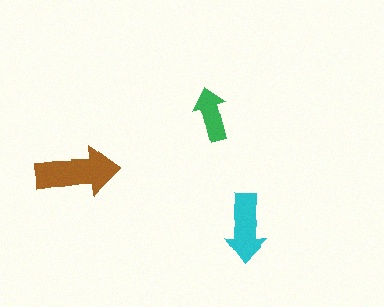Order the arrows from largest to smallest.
the brown one, the cyan one, the green one.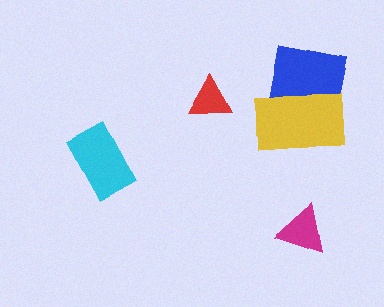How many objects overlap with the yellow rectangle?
1 object overlaps with the yellow rectangle.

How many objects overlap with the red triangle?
0 objects overlap with the red triangle.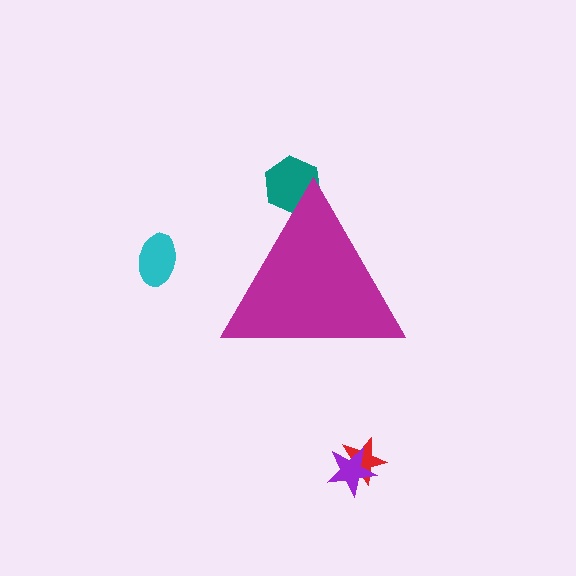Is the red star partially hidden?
No, the red star is fully visible.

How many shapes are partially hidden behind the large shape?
1 shape is partially hidden.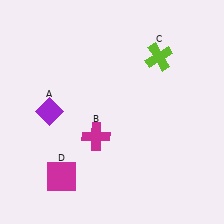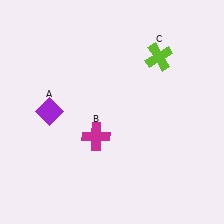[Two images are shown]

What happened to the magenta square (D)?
The magenta square (D) was removed in Image 2. It was in the bottom-left area of Image 1.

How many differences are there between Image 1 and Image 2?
There is 1 difference between the two images.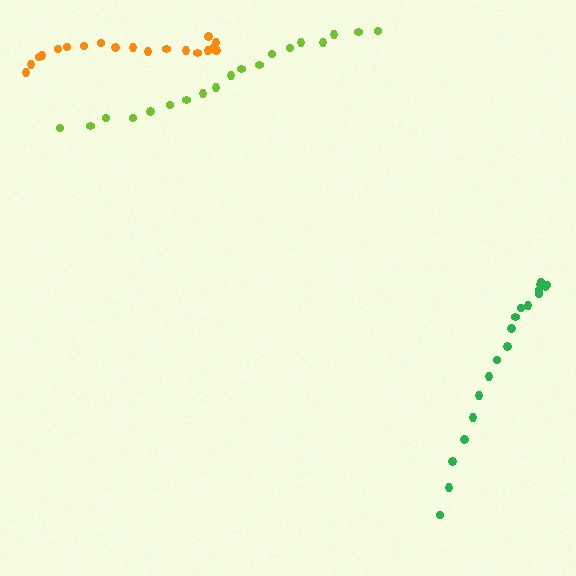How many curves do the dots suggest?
There are 3 distinct paths.